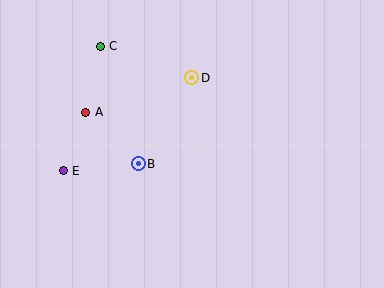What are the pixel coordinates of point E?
Point E is at (63, 171).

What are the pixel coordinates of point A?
Point A is at (86, 112).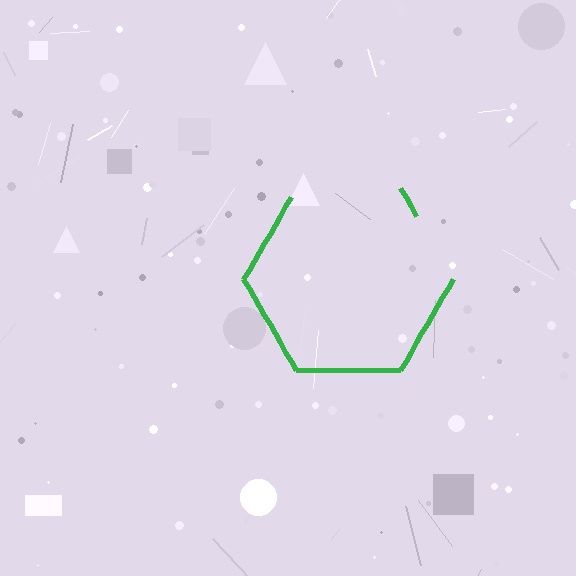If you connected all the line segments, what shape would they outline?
They would outline a hexagon.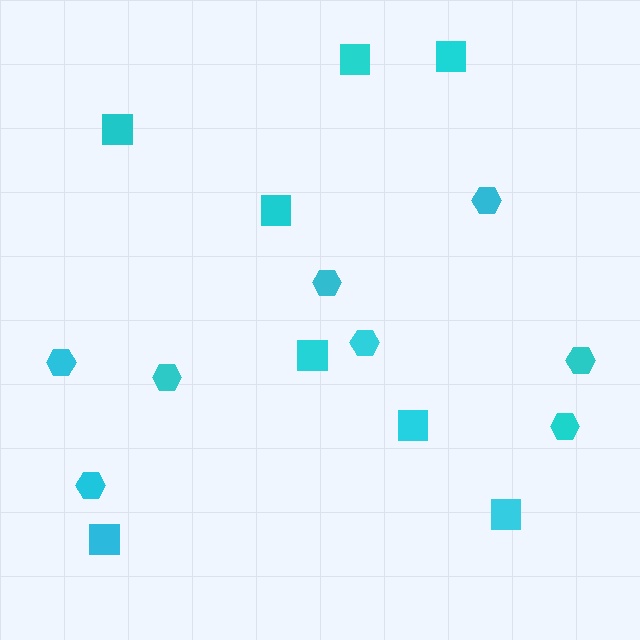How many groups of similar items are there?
There are 2 groups: one group of squares (8) and one group of hexagons (8).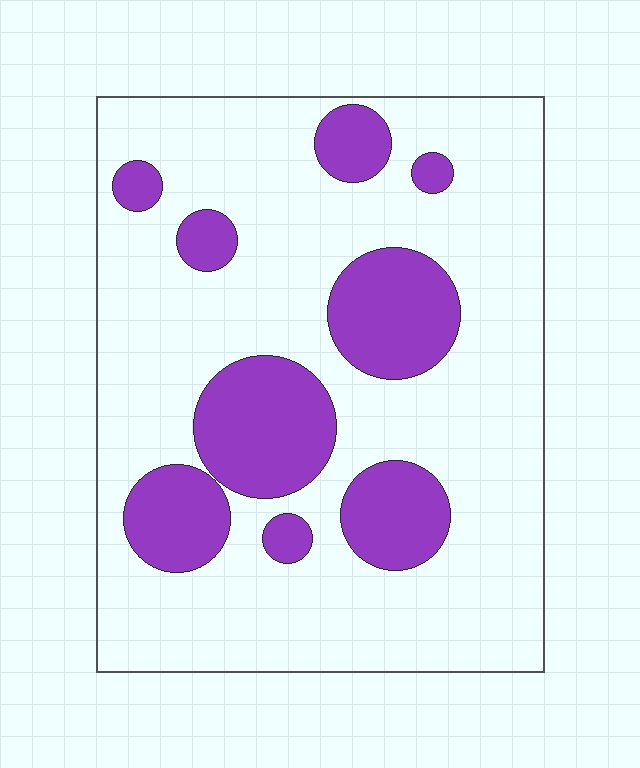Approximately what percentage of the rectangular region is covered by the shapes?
Approximately 25%.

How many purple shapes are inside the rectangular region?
9.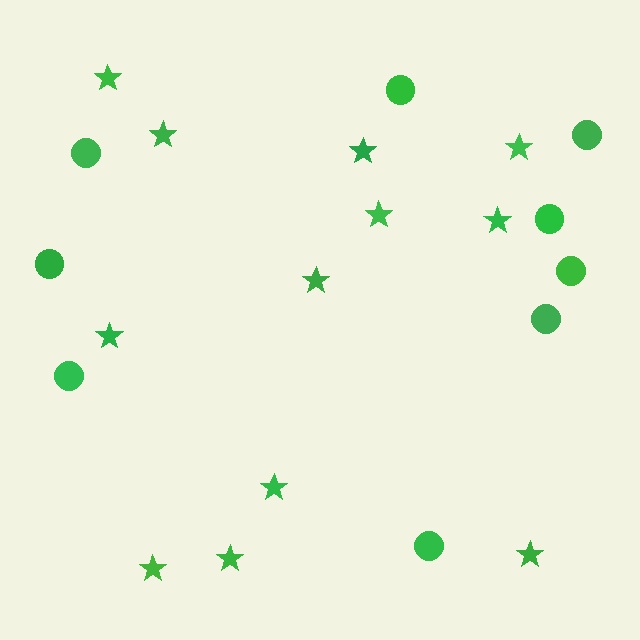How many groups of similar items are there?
There are 2 groups: one group of circles (9) and one group of stars (12).